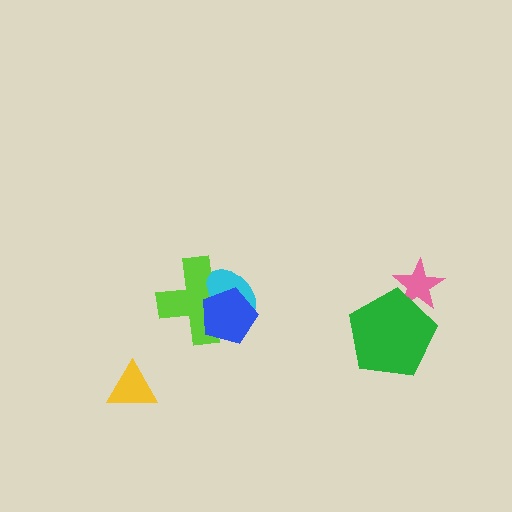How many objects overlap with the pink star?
1 object overlaps with the pink star.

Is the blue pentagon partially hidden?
No, no other shape covers it.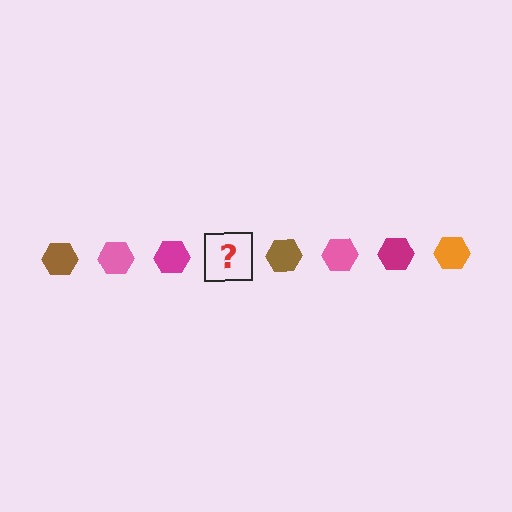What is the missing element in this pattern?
The missing element is an orange hexagon.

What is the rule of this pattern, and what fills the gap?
The rule is that the pattern cycles through brown, pink, magenta, orange hexagons. The gap should be filled with an orange hexagon.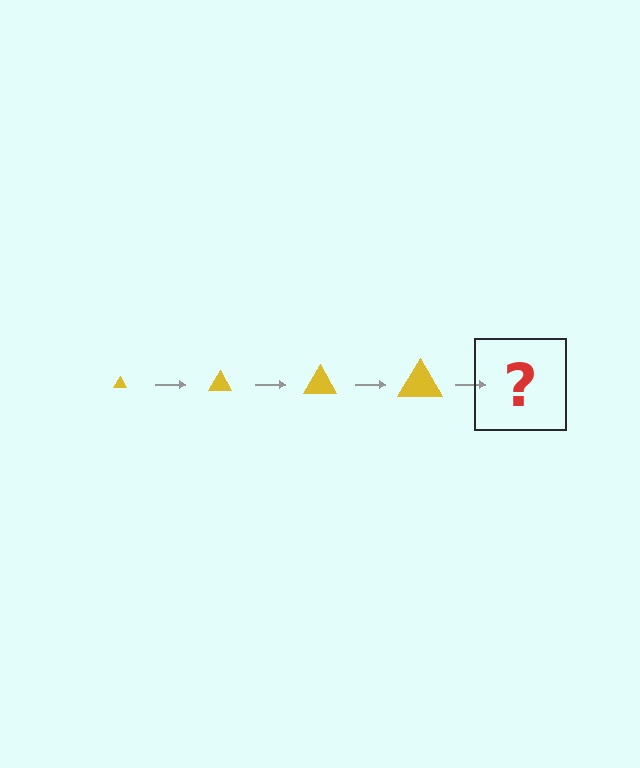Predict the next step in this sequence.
The next step is a yellow triangle, larger than the previous one.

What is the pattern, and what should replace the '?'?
The pattern is that the triangle gets progressively larger each step. The '?' should be a yellow triangle, larger than the previous one.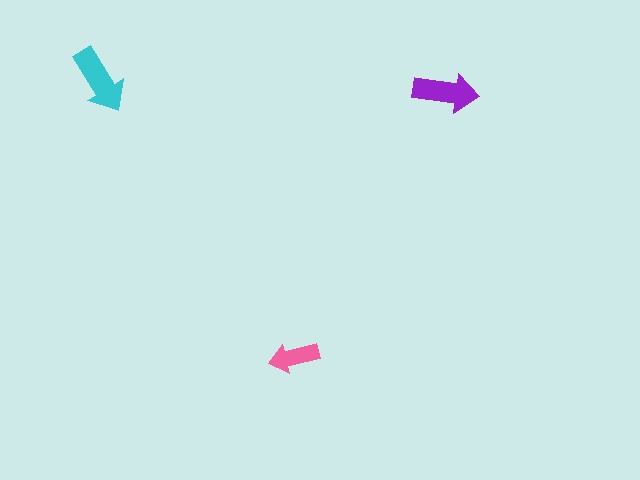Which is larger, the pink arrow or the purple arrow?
The purple one.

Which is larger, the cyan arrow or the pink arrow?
The cyan one.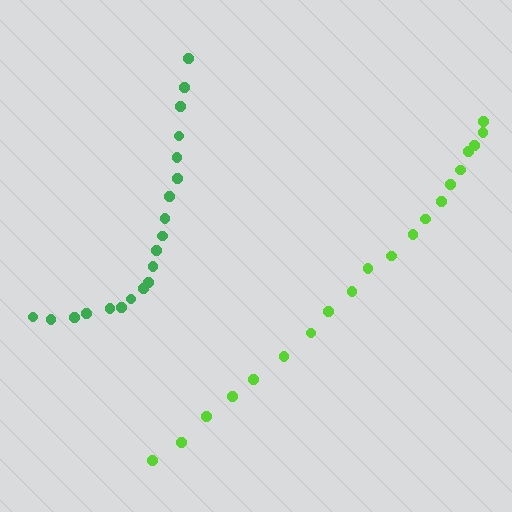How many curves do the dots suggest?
There are 2 distinct paths.